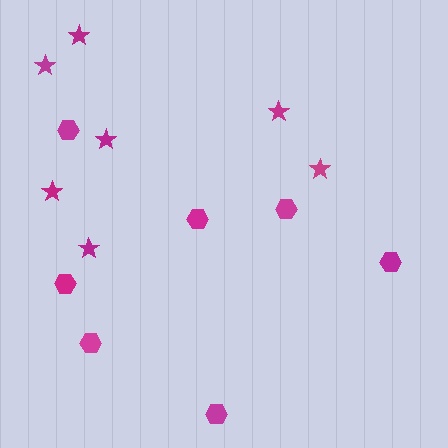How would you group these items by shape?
There are 2 groups: one group of hexagons (7) and one group of stars (7).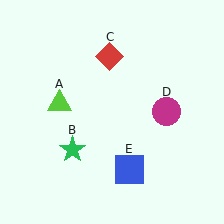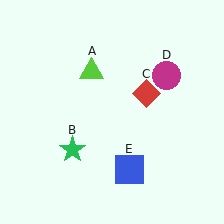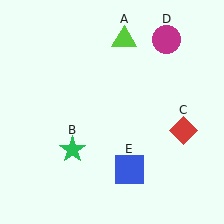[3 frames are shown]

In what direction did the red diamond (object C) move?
The red diamond (object C) moved down and to the right.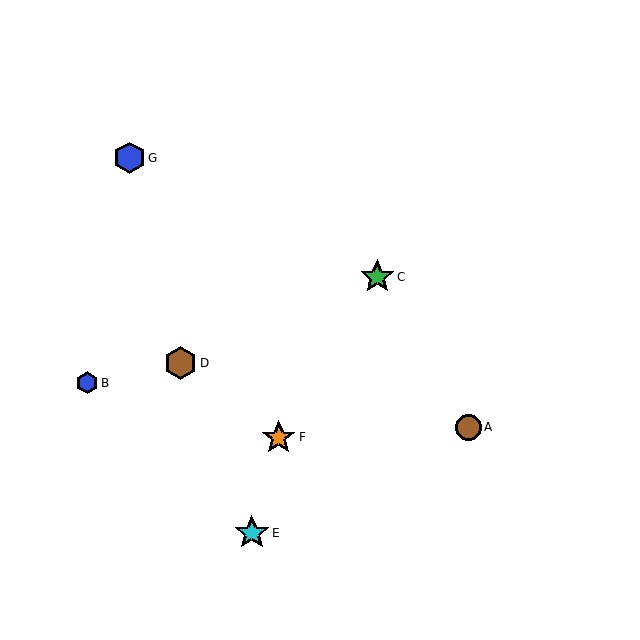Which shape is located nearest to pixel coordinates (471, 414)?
The brown circle (labeled A) at (468, 427) is nearest to that location.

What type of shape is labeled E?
Shape E is a cyan star.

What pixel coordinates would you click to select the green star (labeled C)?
Click at (377, 277) to select the green star C.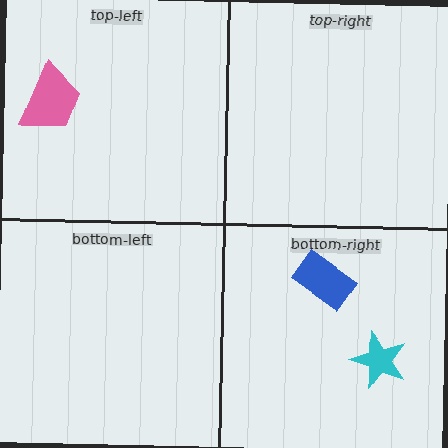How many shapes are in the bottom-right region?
2.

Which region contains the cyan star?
The bottom-right region.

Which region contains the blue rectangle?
The bottom-right region.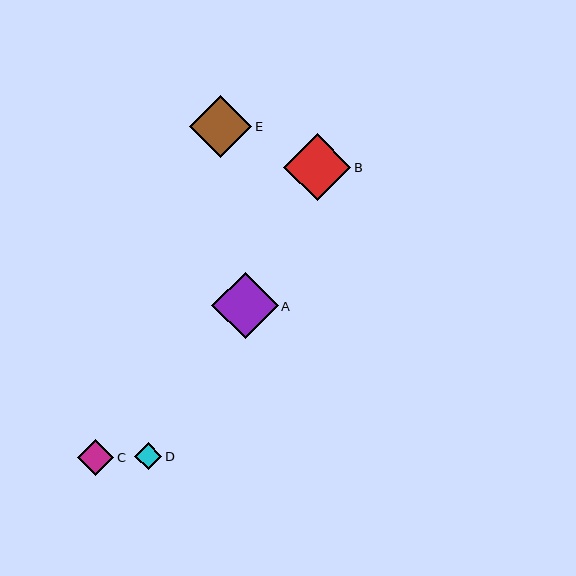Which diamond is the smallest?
Diamond D is the smallest with a size of approximately 27 pixels.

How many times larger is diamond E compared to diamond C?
Diamond E is approximately 1.7 times the size of diamond C.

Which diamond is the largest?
Diamond B is the largest with a size of approximately 67 pixels.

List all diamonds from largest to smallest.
From largest to smallest: B, A, E, C, D.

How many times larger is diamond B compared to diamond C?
Diamond B is approximately 1.9 times the size of diamond C.